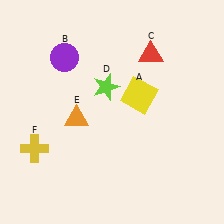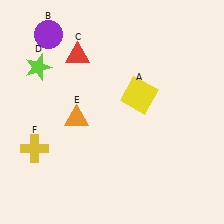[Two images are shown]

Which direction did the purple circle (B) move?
The purple circle (B) moved up.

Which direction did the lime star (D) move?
The lime star (D) moved left.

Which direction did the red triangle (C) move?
The red triangle (C) moved left.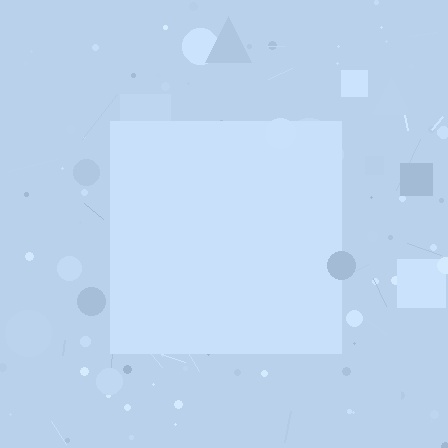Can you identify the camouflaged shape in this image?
The camouflaged shape is a square.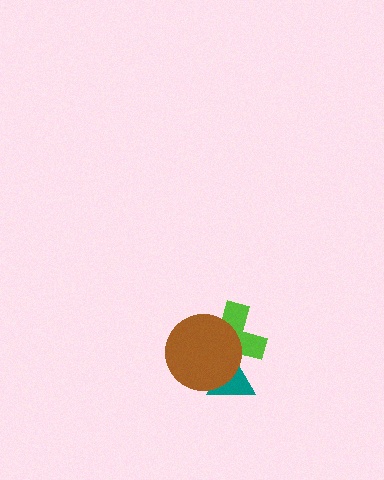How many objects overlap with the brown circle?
2 objects overlap with the brown circle.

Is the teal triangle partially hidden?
Yes, it is partially covered by another shape.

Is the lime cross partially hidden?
Yes, it is partially covered by another shape.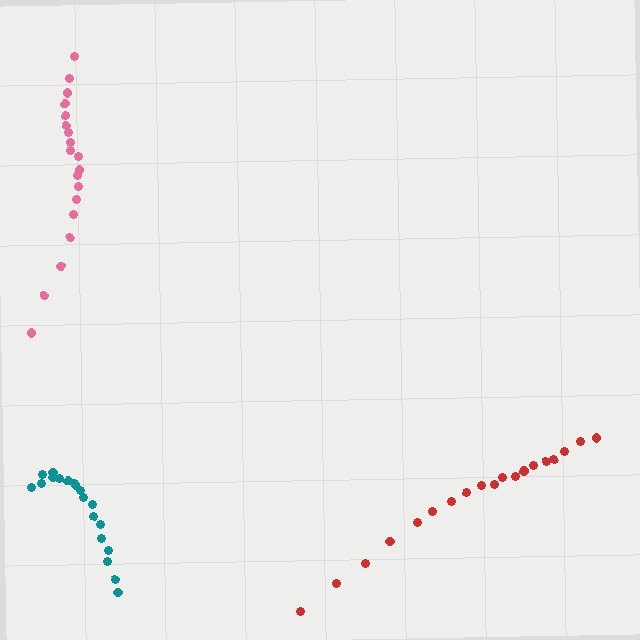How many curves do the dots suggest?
There are 3 distinct paths.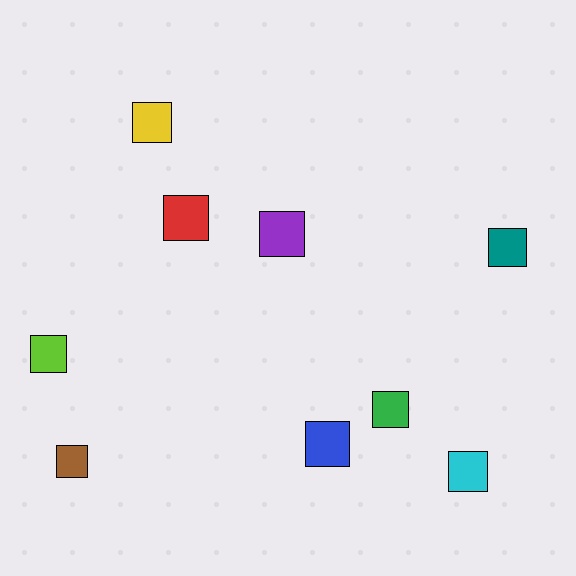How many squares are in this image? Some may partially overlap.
There are 9 squares.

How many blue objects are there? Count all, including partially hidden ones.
There is 1 blue object.